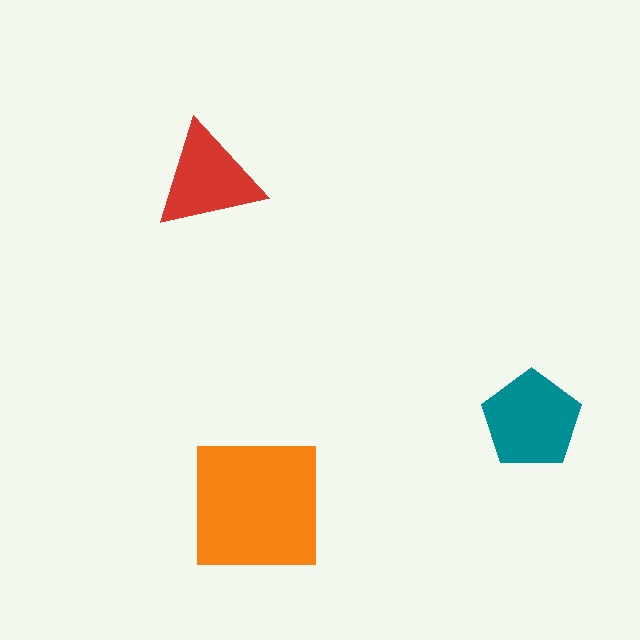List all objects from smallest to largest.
The red triangle, the teal pentagon, the orange square.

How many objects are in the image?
There are 3 objects in the image.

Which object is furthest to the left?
The red triangle is leftmost.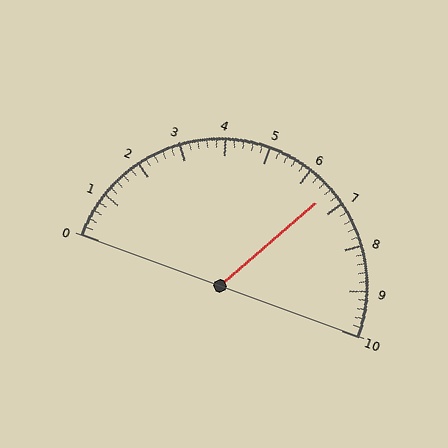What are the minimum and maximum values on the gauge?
The gauge ranges from 0 to 10.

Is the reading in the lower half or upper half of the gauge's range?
The reading is in the upper half of the range (0 to 10).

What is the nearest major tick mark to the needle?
The nearest major tick mark is 7.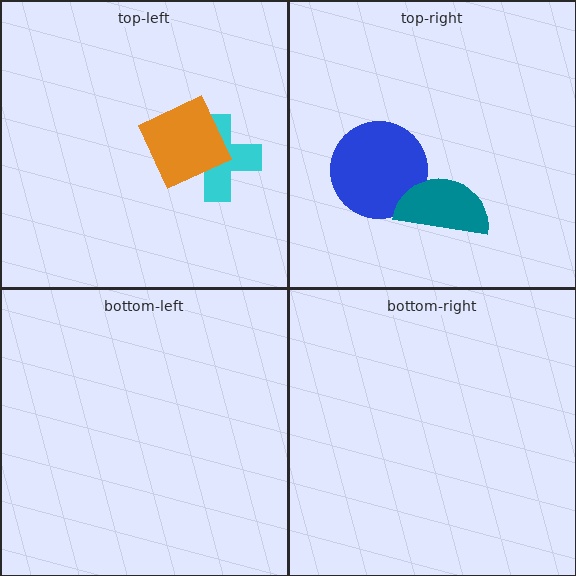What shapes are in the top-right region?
The blue circle, the teal semicircle.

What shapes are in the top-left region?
The cyan cross, the orange square.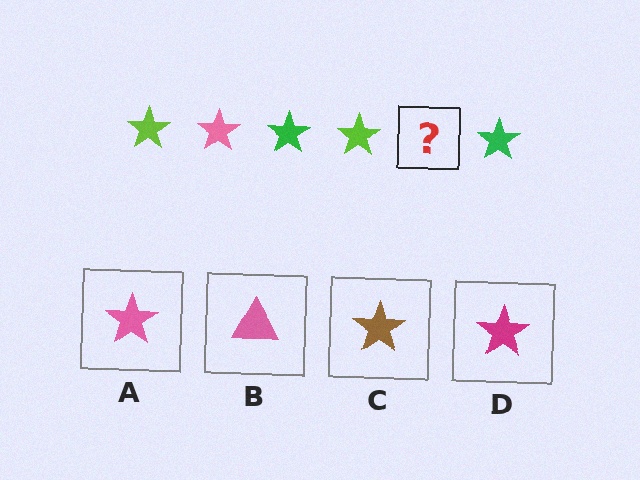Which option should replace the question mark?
Option A.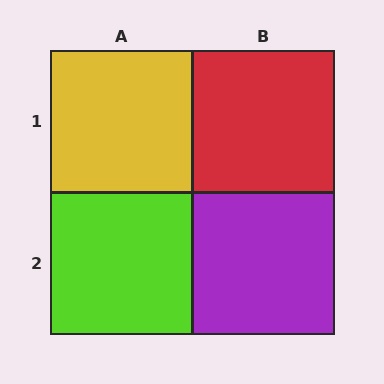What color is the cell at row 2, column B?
Purple.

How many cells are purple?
1 cell is purple.